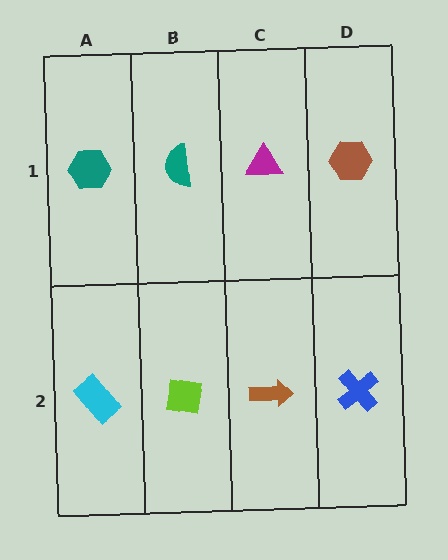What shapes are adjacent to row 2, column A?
A teal hexagon (row 1, column A), a lime square (row 2, column B).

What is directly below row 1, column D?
A blue cross.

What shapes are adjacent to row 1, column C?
A brown arrow (row 2, column C), a teal semicircle (row 1, column B), a brown hexagon (row 1, column D).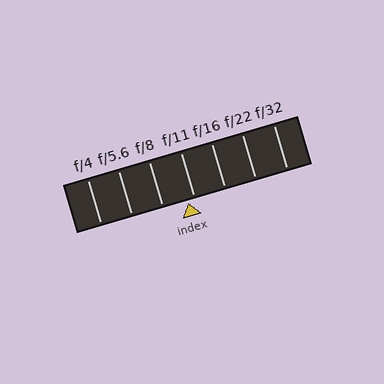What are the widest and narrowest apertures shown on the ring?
The widest aperture shown is f/4 and the narrowest is f/32.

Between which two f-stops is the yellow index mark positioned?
The index mark is between f/8 and f/11.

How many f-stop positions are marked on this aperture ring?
There are 7 f-stop positions marked.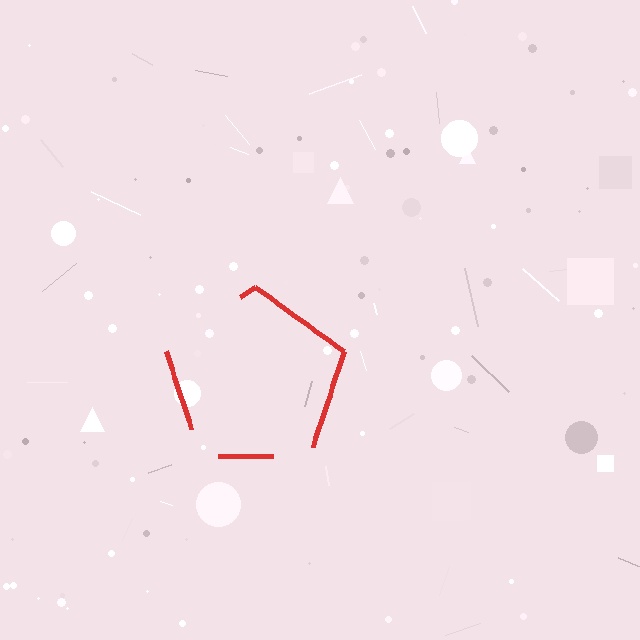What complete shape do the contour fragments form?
The contour fragments form a pentagon.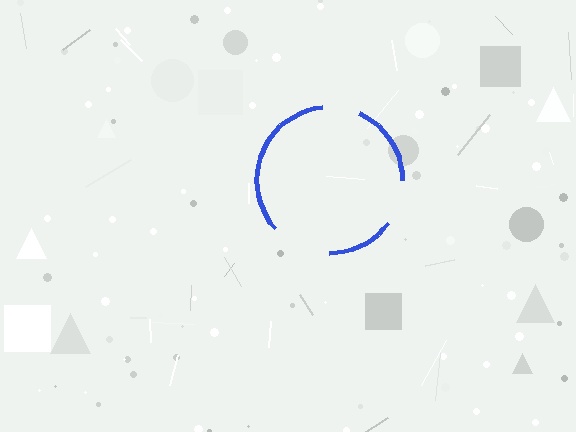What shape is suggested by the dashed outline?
The dashed outline suggests a circle.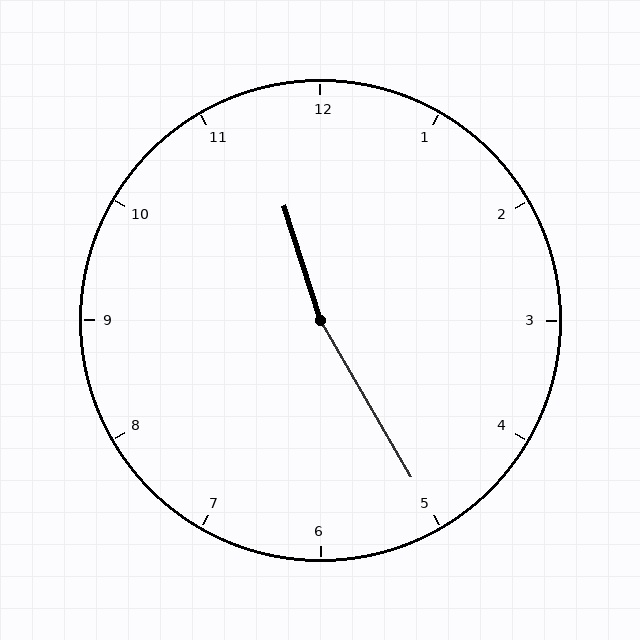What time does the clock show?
11:25.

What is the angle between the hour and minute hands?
Approximately 168 degrees.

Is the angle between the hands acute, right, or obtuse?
It is obtuse.